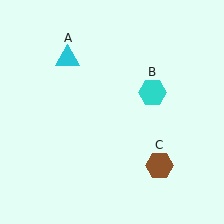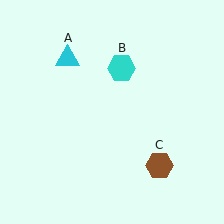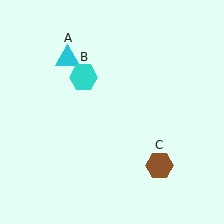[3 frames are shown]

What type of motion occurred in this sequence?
The cyan hexagon (object B) rotated counterclockwise around the center of the scene.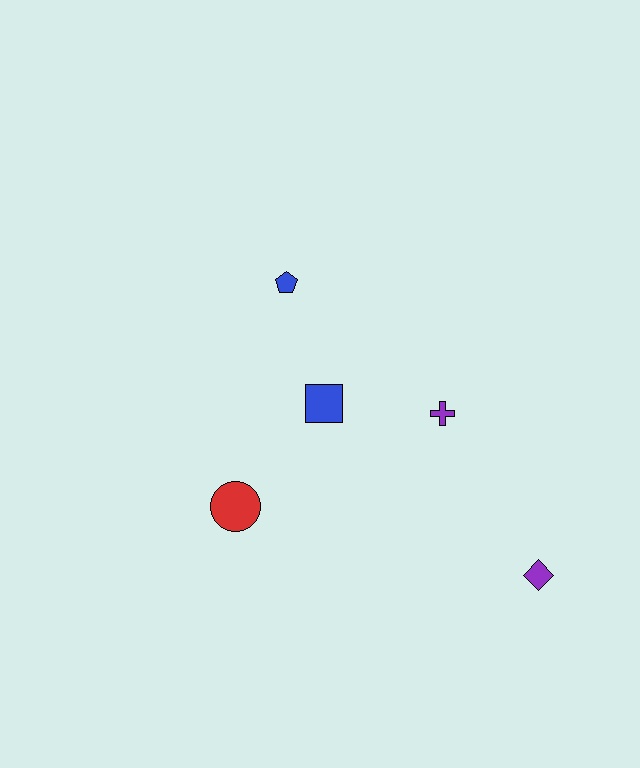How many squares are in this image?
There is 1 square.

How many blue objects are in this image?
There are 2 blue objects.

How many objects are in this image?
There are 5 objects.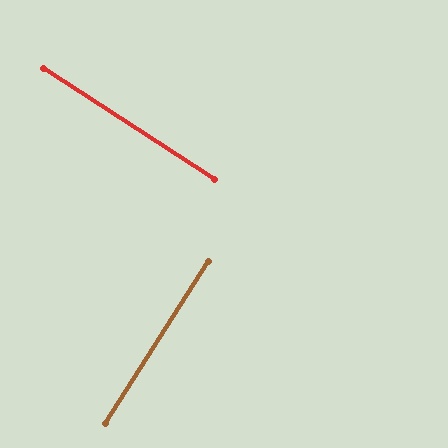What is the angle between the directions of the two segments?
Approximately 89 degrees.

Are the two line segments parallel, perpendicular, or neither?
Perpendicular — they meet at approximately 89°.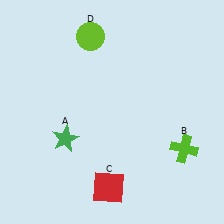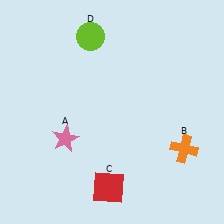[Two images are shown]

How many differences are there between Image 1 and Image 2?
There are 2 differences between the two images.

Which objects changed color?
A changed from green to pink. B changed from lime to orange.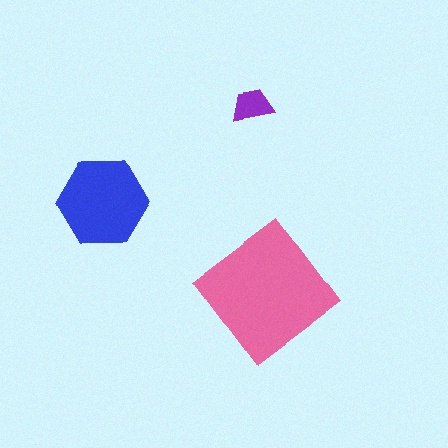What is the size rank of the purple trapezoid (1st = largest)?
3rd.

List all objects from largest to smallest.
The pink diamond, the blue hexagon, the purple trapezoid.